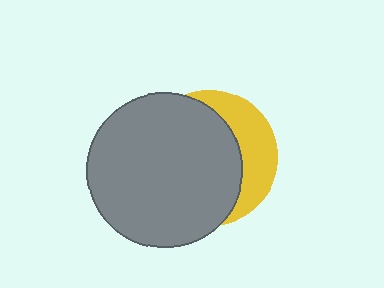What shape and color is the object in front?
The object in front is a gray circle.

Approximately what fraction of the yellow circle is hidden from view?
Roughly 69% of the yellow circle is hidden behind the gray circle.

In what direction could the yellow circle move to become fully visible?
The yellow circle could move right. That would shift it out from behind the gray circle entirely.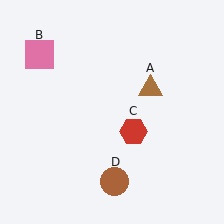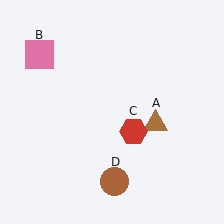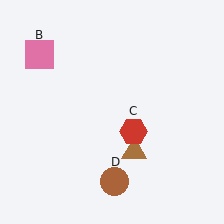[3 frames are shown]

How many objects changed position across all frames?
1 object changed position: brown triangle (object A).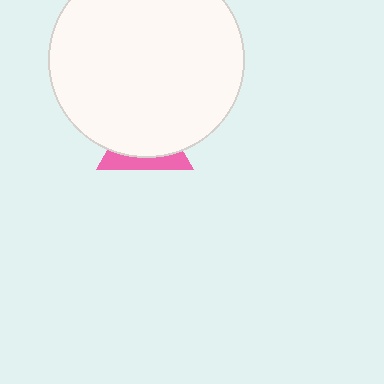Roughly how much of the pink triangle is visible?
A small part of it is visible (roughly 31%).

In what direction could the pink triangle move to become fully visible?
The pink triangle could move down. That would shift it out from behind the white circle entirely.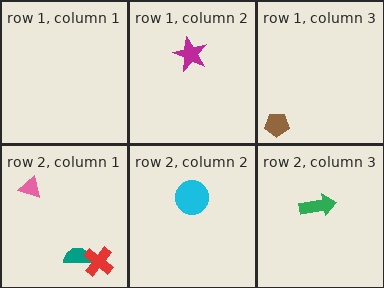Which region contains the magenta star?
The row 1, column 2 region.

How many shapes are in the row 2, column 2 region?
1.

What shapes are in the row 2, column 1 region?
The pink triangle, the teal semicircle, the red cross.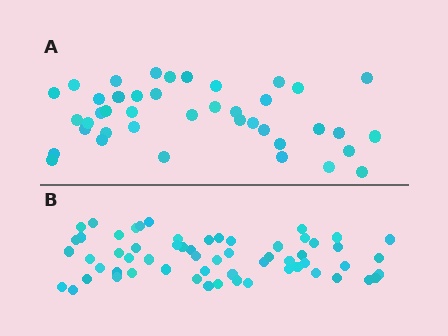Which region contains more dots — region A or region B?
Region B (the bottom region) has more dots.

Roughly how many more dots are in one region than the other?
Region B has approximately 20 more dots than region A.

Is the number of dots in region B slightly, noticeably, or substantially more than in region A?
Region B has substantially more. The ratio is roughly 1.5 to 1.